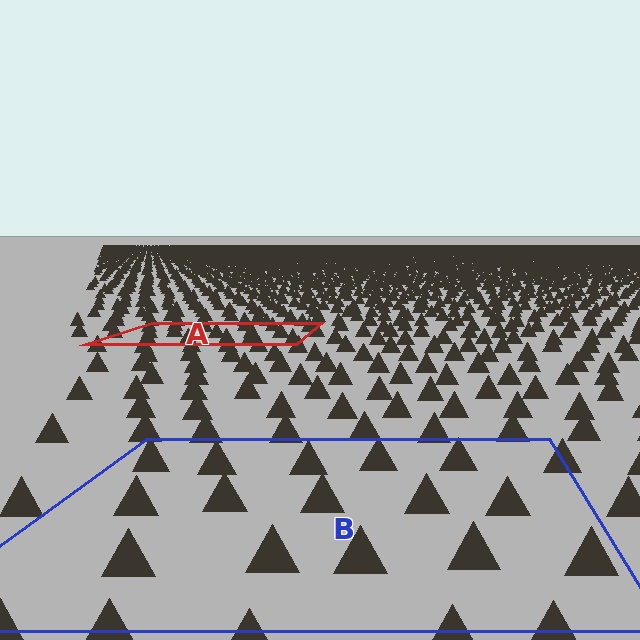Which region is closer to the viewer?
Region B is closer. The texture elements there are larger and more spread out.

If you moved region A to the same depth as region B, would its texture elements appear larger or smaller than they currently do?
They would appear larger. At a closer depth, the same texture elements are projected at a bigger on-screen size.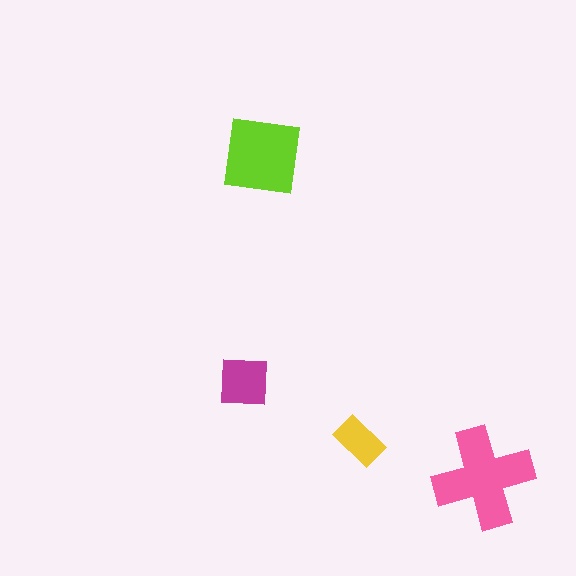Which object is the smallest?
The yellow rectangle.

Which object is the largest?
The pink cross.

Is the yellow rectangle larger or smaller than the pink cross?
Smaller.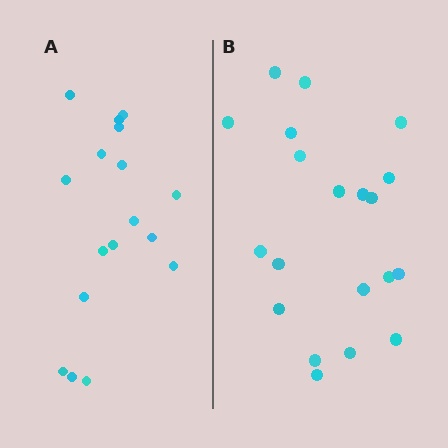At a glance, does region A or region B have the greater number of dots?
Region B (the right region) has more dots.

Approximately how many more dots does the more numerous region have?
Region B has just a few more — roughly 2 or 3 more dots than region A.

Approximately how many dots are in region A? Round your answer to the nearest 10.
About 20 dots. (The exact count is 17, which rounds to 20.)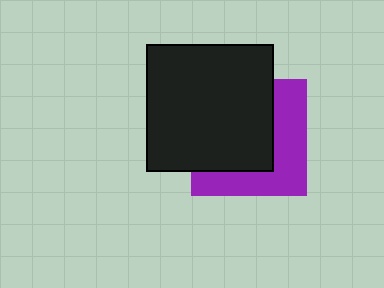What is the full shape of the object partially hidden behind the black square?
The partially hidden object is a purple square.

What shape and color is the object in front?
The object in front is a black square.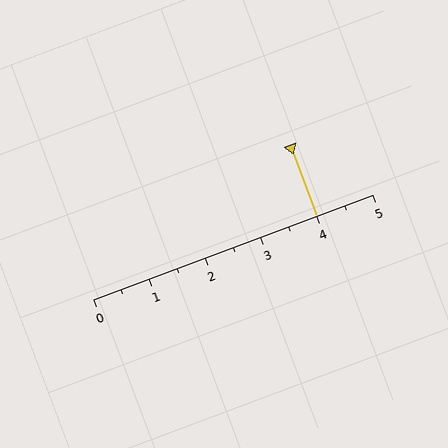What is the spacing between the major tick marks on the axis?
The major ticks are spaced 1 apart.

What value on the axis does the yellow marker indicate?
The marker indicates approximately 4.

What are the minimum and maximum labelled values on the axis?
The axis runs from 0 to 5.